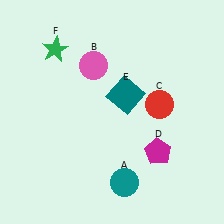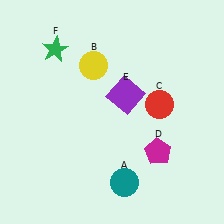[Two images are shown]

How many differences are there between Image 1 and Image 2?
There are 2 differences between the two images.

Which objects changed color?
B changed from pink to yellow. E changed from teal to purple.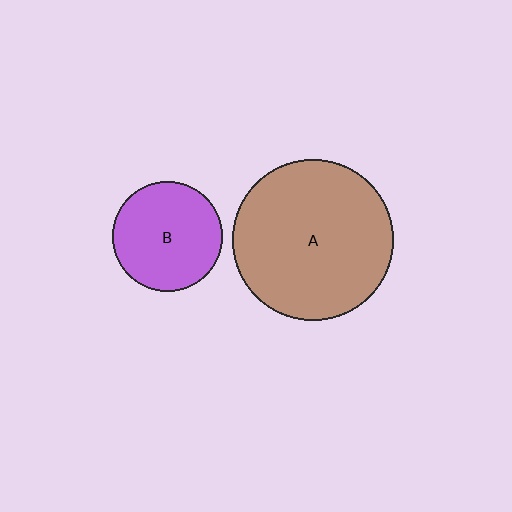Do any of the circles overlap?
No, none of the circles overlap.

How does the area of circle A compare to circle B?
Approximately 2.1 times.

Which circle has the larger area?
Circle A (brown).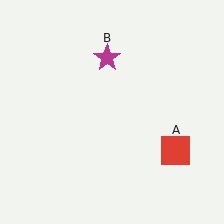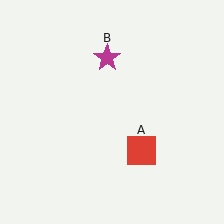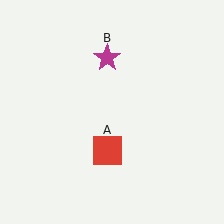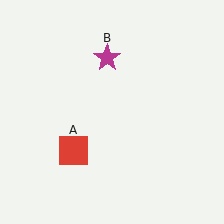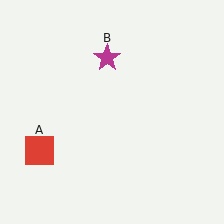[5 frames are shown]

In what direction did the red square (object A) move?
The red square (object A) moved left.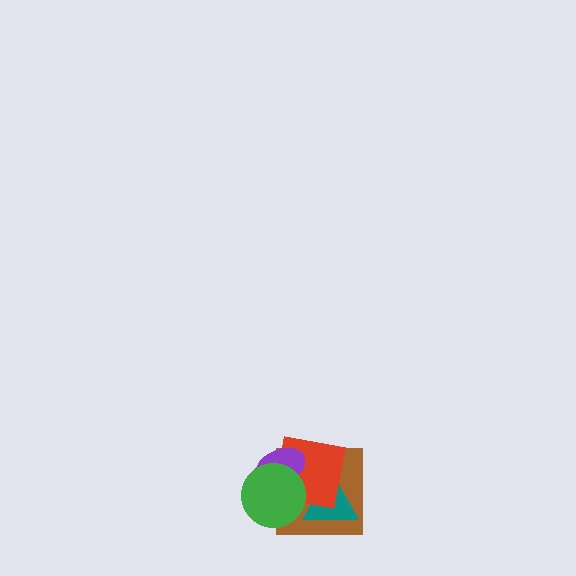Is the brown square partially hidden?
Yes, it is partially covered by another shape.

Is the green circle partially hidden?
No, no other shape covers it.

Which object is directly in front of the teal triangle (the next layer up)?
The red square is directly in front of the teal triangle.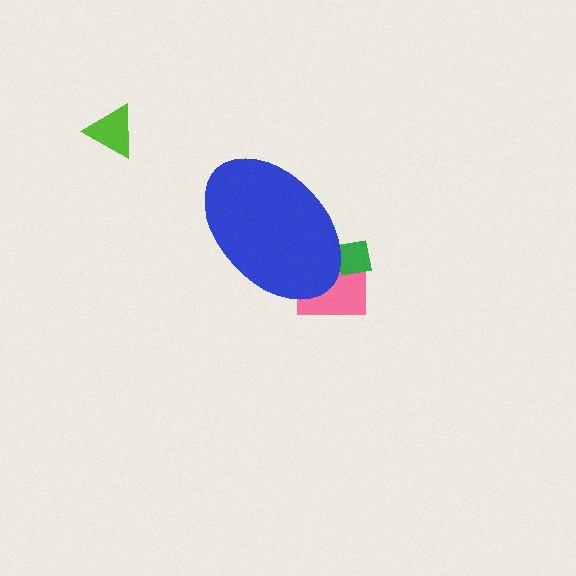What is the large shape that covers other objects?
A blue ellipse.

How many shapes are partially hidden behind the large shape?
2 shapes are partially hidden.